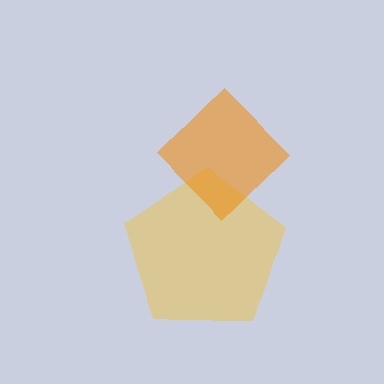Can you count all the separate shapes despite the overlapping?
Yes, there are 2 separate shapes.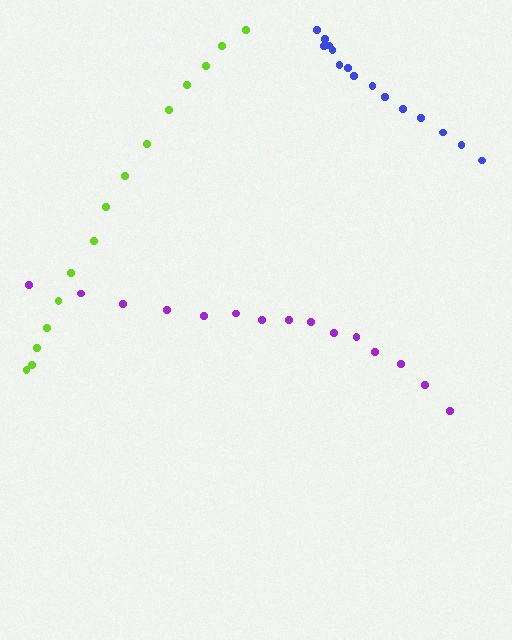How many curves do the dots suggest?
There are 3 distinct paths.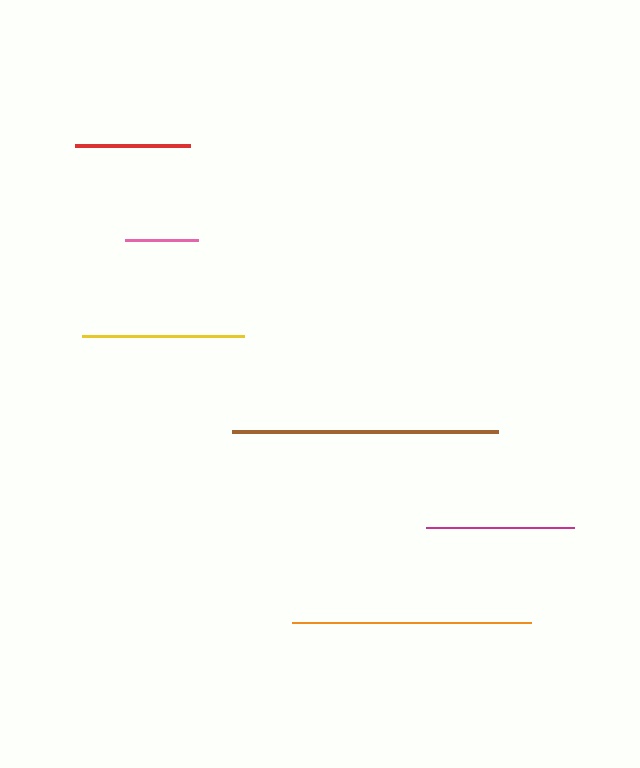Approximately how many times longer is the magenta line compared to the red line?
The magenta line is approximately 1.3 times the length of the red line.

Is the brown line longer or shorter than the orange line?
The brown line is longer than the orange line.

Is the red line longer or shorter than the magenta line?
The magenta line is longer than the red line.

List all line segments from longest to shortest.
From longest to shortest: brown, orange, yellow, magenta, red, pink.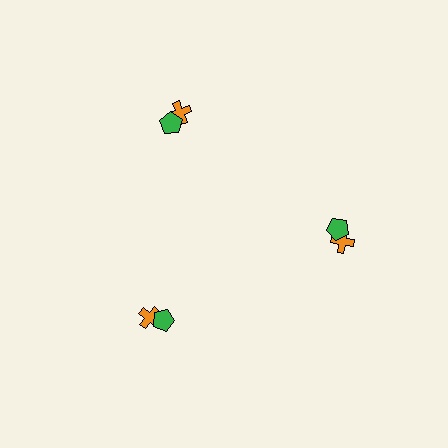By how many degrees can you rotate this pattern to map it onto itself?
The pattern maps onto itself every 120 degrees of rotation.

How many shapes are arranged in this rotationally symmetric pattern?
There are 6 shapes, arranged in 3 groups of 2.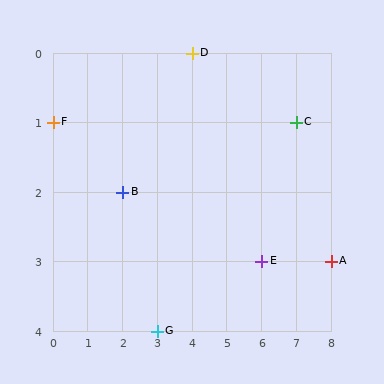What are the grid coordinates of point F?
Point F is at grid coordinates (0, 1).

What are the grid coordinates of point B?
Point B is at grid coordinates (2, 2).